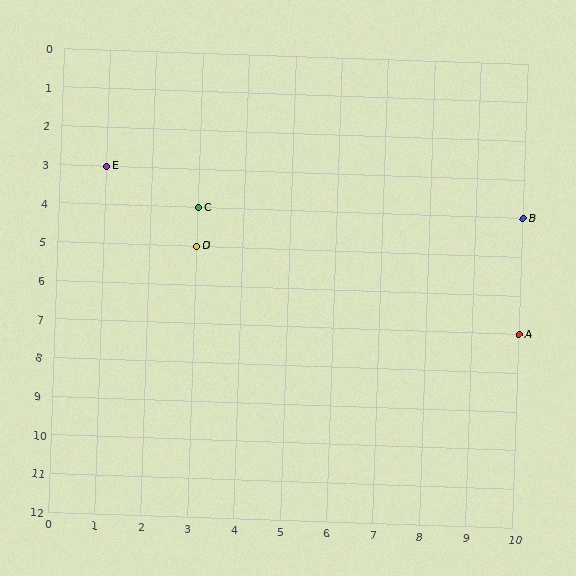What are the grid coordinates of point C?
Point C is at grid coordinates (3, 4).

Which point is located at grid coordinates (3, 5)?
Point D is at (3, 5).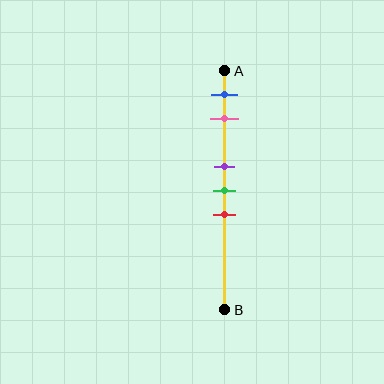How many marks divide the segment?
There are 5 marks dividing the segment.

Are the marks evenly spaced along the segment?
No, the marks are not evenly spaced.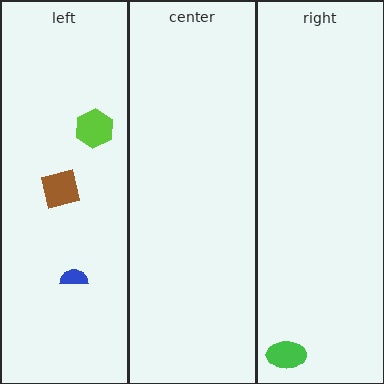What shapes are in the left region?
The lime hexagon, the blue semicircle, the brown square.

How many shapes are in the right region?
1.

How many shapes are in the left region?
3.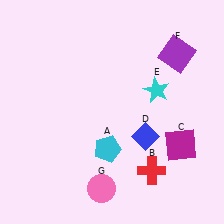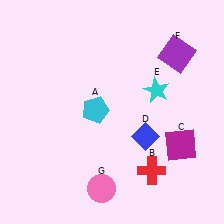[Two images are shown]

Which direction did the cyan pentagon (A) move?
The cyan pentagon (A) moved up.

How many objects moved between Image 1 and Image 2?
1 object moved between the two images.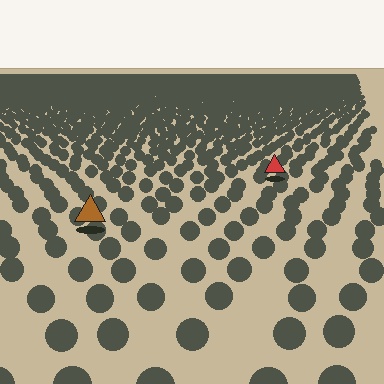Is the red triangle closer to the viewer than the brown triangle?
No. The brown triangle is closer — you can tell from the texture gradient: the ground texture is coarser near it.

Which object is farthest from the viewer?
The red triangle is farthest from the viewer. It appears smaller and the ground texture around it is denser.